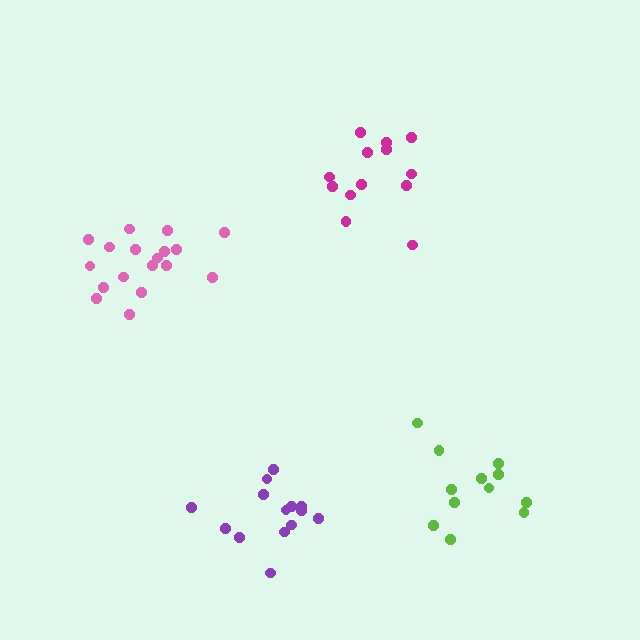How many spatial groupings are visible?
There are 4 spatial groupings.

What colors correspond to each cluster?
The clusters are colored: purple, magenta, lime, pink.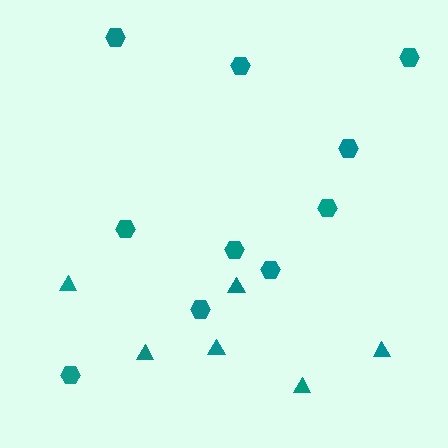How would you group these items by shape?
There are 2 groups: one group of hexagons (10) and one group of triangles (6).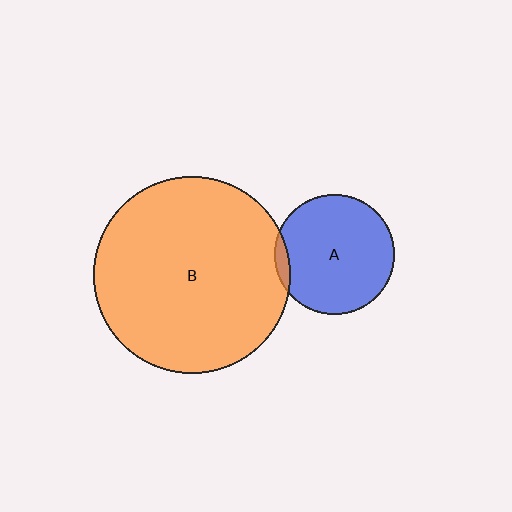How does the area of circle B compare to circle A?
Approximately 2.7 times.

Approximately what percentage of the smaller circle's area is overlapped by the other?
Approximately 5%.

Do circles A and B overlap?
Yes.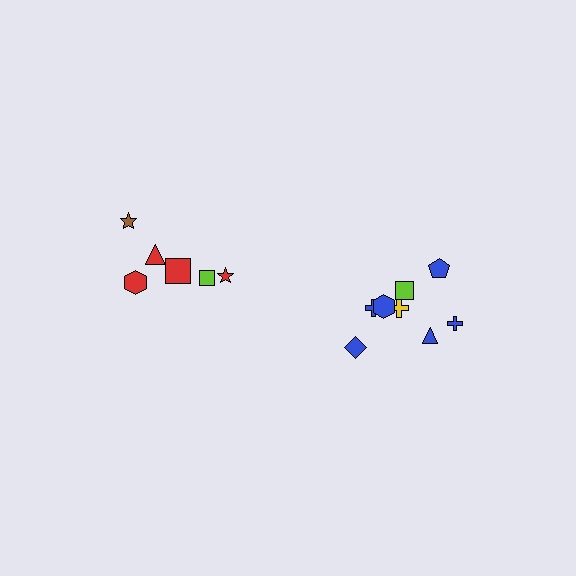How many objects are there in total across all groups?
There are 14 objects.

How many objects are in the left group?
There are 6 objects.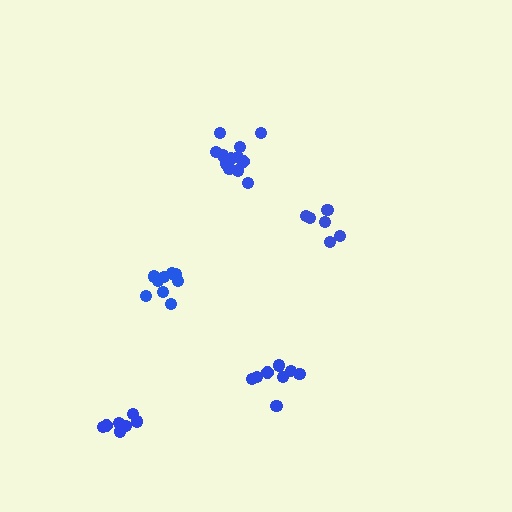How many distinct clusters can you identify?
There are 5 distinct clusters.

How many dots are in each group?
Group 1: 7 dots, Group 2: 12 dots, Group 3: 8 dots, Group 4: 7 dots, Group 5: 9 dots (43 total).